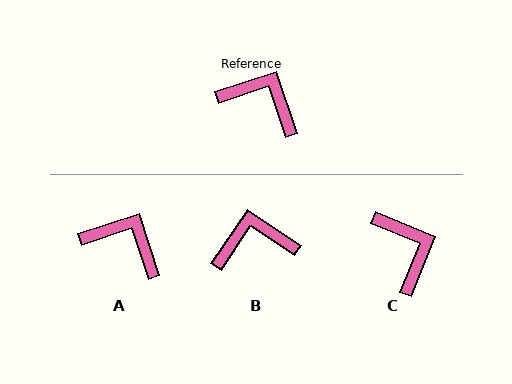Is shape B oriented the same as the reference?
No, it is off by about 38 degrees.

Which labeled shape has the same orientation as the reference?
A.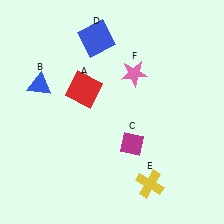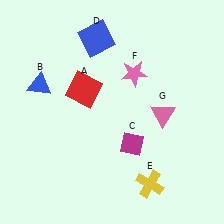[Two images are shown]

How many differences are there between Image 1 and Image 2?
There is 1 difference between the two images.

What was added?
A pink triangle (G) was added in Image 2.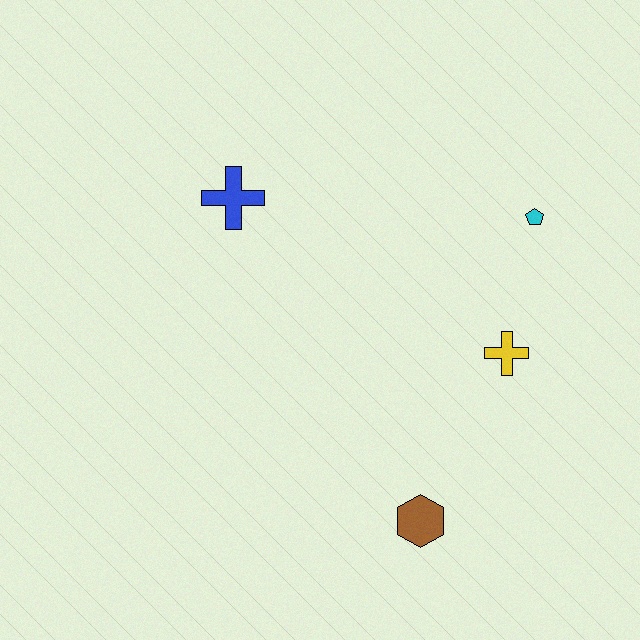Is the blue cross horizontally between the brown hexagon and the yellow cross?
No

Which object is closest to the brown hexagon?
The yellow cross is closest to the brown hexagon.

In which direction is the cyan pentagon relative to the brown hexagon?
The cyan pentagon is above the brown hexagon.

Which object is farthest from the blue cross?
The brown hexagon is farthest from the blue cross.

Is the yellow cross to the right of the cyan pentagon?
No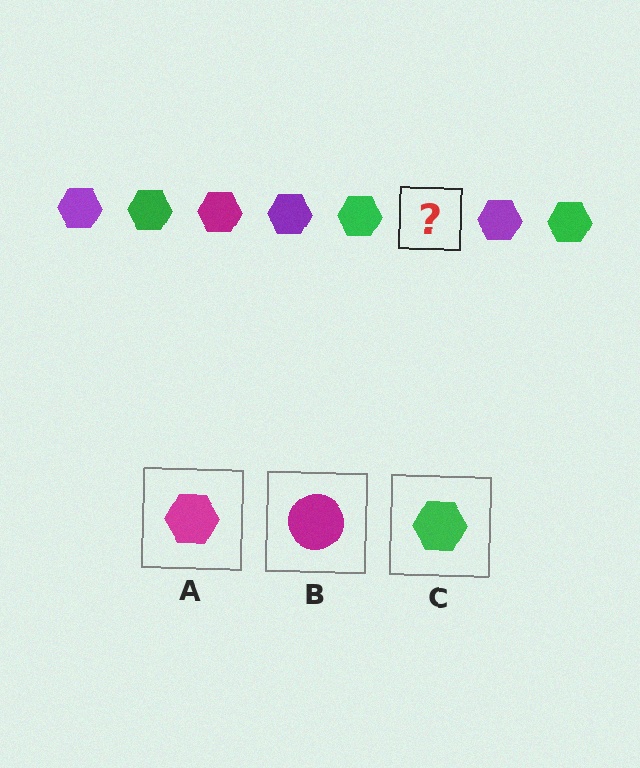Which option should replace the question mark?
Option A.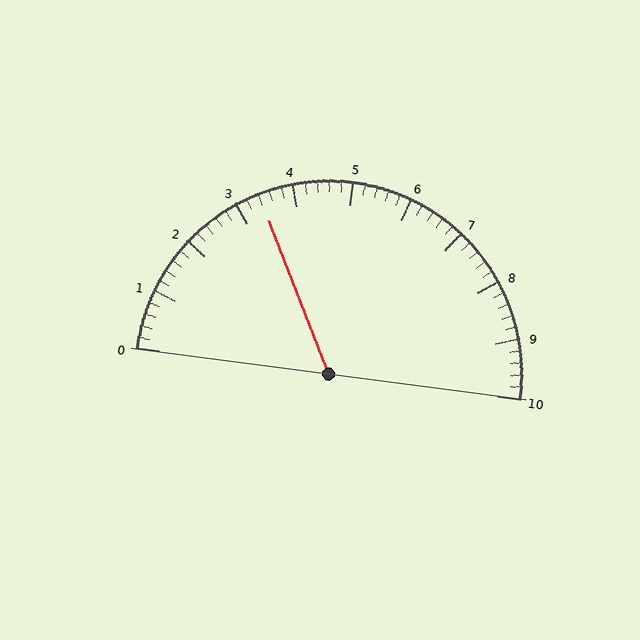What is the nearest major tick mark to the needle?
The nearest major tick mark is 3.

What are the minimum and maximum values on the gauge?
The gauge ranges from 0 to 10.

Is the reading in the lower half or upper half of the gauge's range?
The reading is in the lower half of the range (0 to 10).